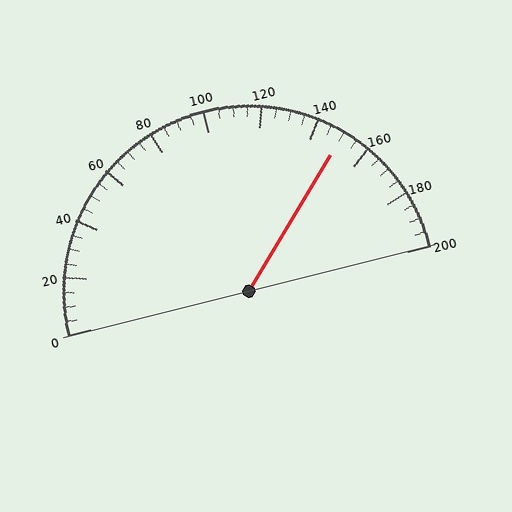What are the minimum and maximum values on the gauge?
The gauge ranges from 0 to 200.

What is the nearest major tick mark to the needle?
The nearest major tick mark is 160.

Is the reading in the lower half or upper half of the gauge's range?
The reading is in the upper half of the range (0 to 200).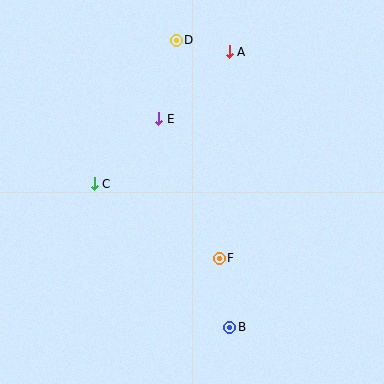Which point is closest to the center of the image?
Point F at (219, 258) is closest to the center.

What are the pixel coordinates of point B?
Point B is at (230, 327).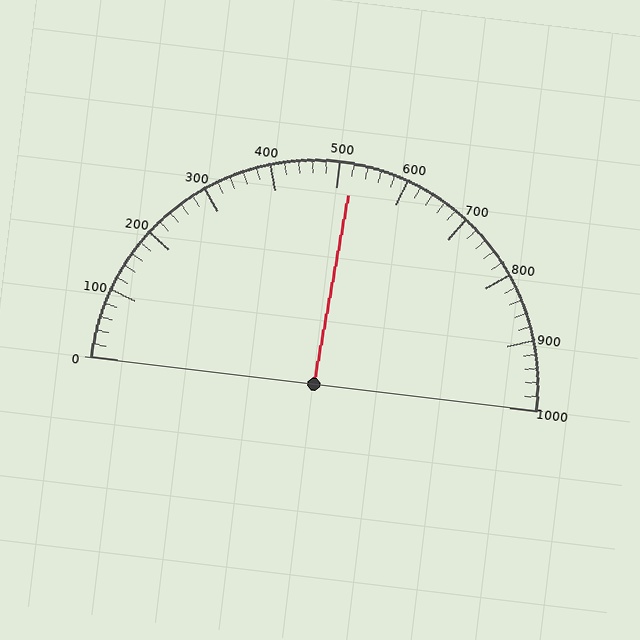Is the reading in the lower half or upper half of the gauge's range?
The reading is in the upper half of the range (0 to 1000).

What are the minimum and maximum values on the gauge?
The gauge ranges from 0 to 1000.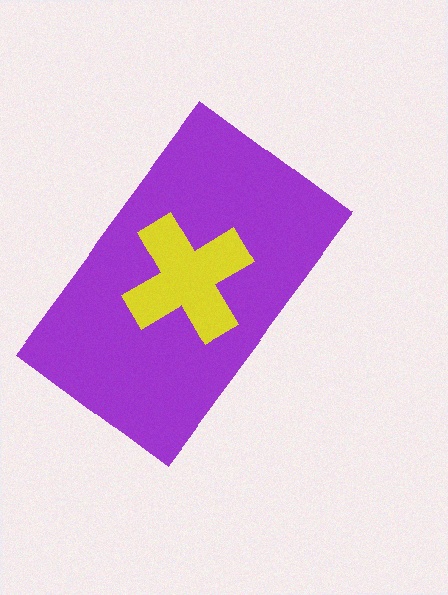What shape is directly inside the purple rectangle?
The yellow cross.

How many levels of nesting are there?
2.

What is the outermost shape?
The purple rectangle.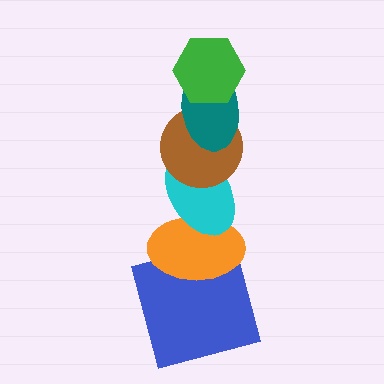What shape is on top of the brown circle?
The teal ellipse is on top of the brown circle.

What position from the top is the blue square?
The blue square is 6th from the top.